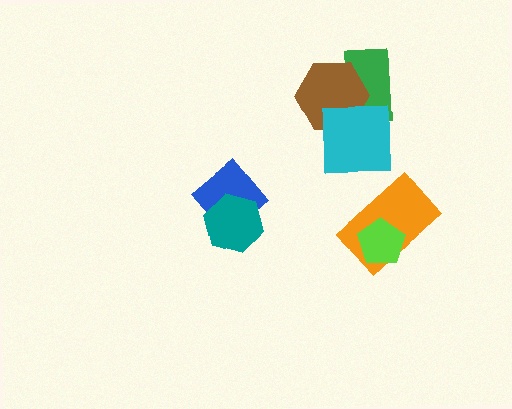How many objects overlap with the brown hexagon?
2 objects overlap with the brown hexagon.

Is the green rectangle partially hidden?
Yes, it is partially covered by another shape.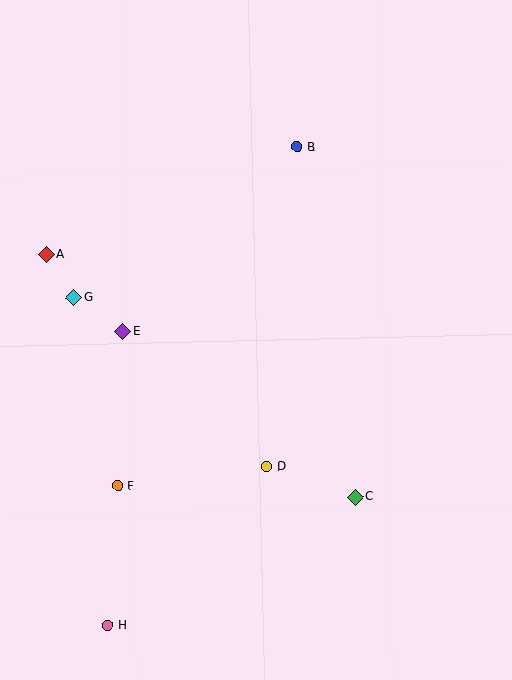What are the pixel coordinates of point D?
Point D is at (267, 466).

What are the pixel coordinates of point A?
Point A is at (46, 254).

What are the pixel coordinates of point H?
Point H is at (108, 626).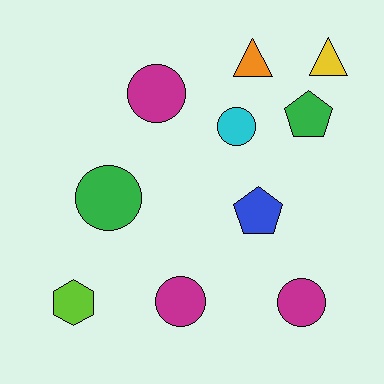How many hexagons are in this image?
There is 1 hexagon.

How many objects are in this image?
There are 10 objects.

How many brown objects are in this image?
There are no brown objects.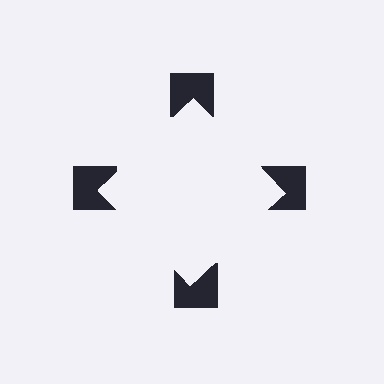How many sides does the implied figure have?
4 sides.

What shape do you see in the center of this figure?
An illusory square — its edges are inferred from the aligned wedge cuts in the notched squares, not physically drawn.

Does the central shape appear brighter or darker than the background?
It typically appears slightly brighter than the background, even though no actual brightness change is drawn.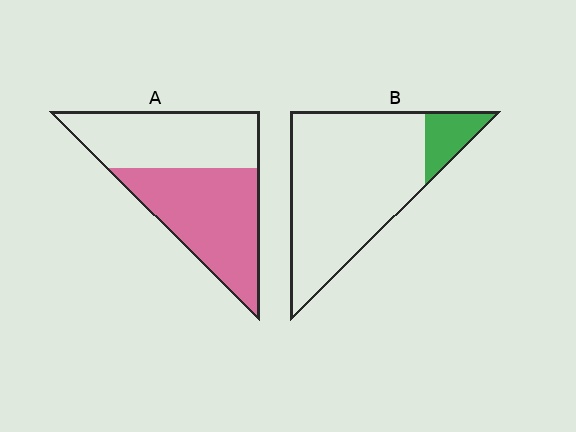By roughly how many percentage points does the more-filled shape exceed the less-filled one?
By roughly 40 percentage points (A over B).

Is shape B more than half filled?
No.